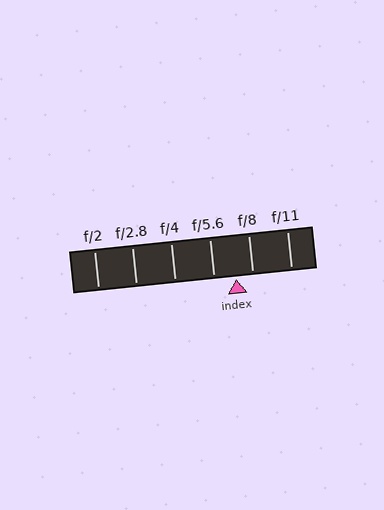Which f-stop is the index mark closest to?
The index mark is closest to f/8.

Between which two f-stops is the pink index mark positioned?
The index mark is between f/5.6 and f/8.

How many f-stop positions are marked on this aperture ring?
There are 6 f-stop positions marked.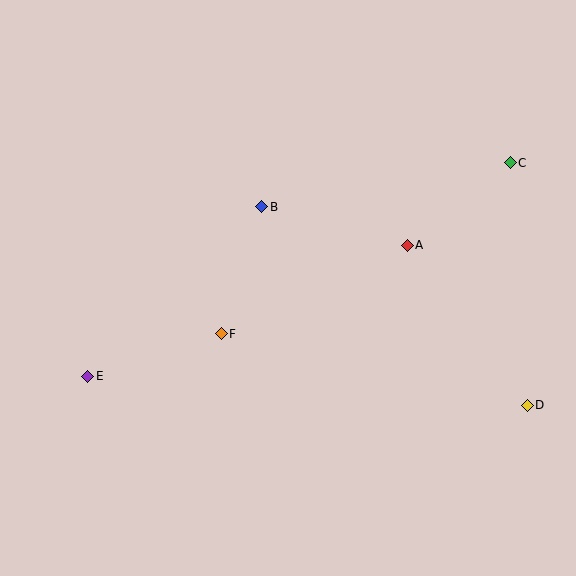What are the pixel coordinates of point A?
Point A is at (407, 245).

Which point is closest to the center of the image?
Point F at (221, 334) is closest to the center.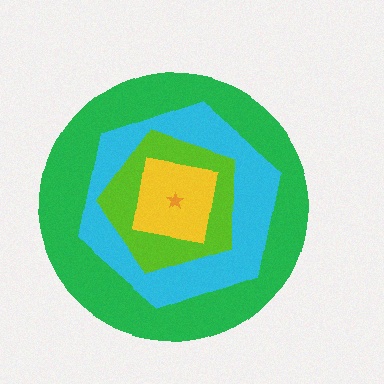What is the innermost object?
The orange star.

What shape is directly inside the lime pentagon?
The yellow square.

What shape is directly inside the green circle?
The cyan hexagon.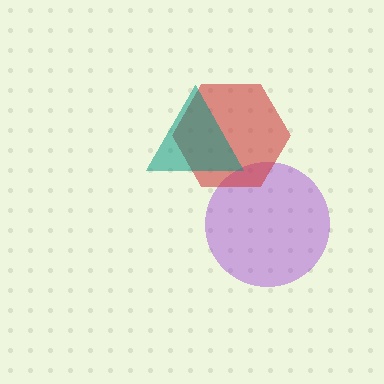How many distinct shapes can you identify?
There are 3 distinct shapes: a purple circle, a red hexagon, a teal triangle.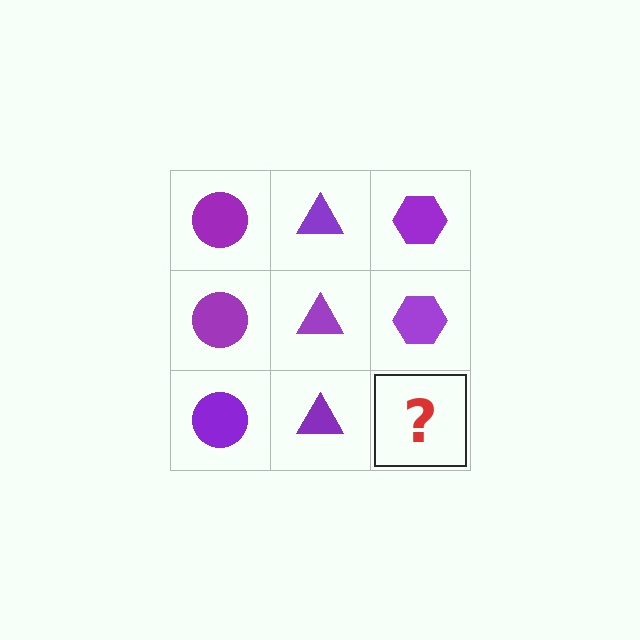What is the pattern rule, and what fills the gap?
The rule is that each column has a consistent shape. The gap should be filled with a purple hexagon.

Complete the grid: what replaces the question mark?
The question mark should be replaced with a purple hexagon.